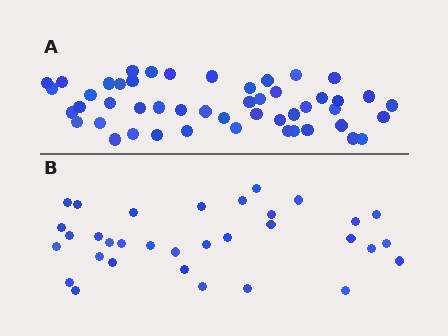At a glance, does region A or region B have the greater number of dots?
Region A (the top region) has more dots.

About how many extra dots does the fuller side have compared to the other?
Region A has approximately 15 more dots than region B.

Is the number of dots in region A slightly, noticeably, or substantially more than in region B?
Region A has substantially more. The ratio is roughly 1.5 to 1.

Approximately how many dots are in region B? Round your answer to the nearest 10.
About 30 dots. (The exact count is 33, which rounds to 30.)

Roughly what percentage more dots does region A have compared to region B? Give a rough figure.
About 50% more.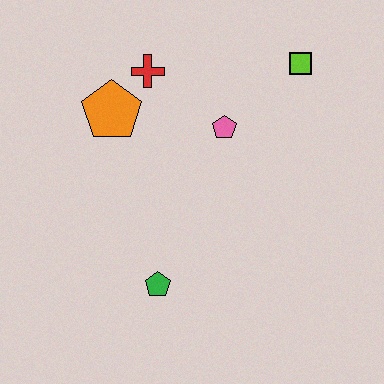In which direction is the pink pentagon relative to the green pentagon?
The pink pentagon is above the green pentagon.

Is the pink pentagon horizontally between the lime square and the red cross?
Yes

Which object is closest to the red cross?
The orange pentagon is closest to the red cross.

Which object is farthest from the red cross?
The green pentagon is farthest from the red cross.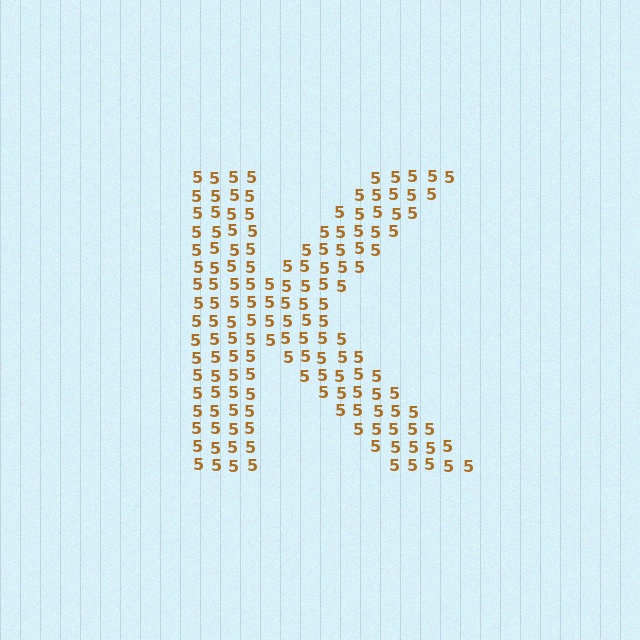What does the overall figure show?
The overall figure shows the letter K.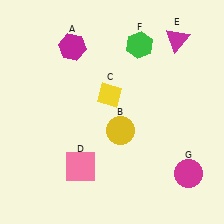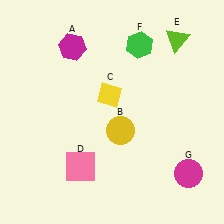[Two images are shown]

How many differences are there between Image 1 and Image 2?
There is 1 difference between the two images.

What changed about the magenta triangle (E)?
In Image 1, E is magenta. In Image 2, it changed to lime.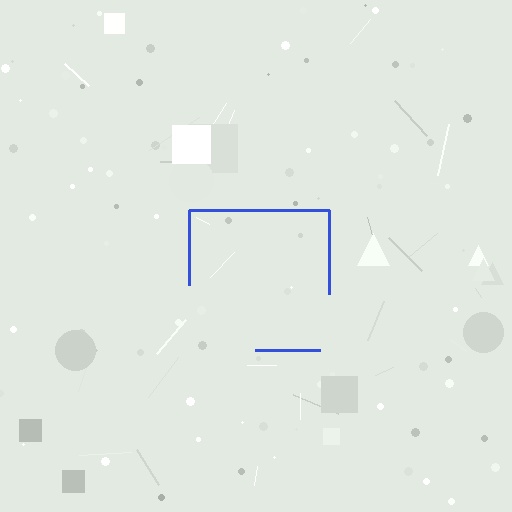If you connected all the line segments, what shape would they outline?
They would outline a square.